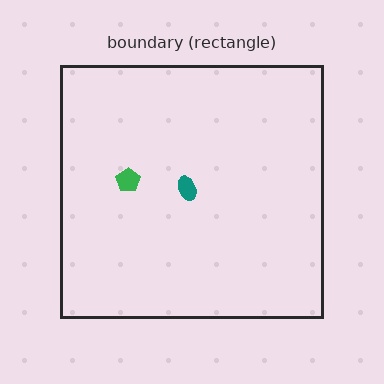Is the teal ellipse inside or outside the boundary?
Inside.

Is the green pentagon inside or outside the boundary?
Inside.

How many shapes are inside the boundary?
2 inside, 0 outside.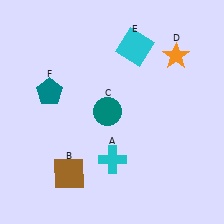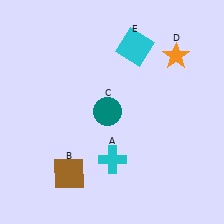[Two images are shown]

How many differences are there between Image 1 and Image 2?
There is 1 difference between the two images.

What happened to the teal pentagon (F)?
The teal pentagon (F) was removed in Image 2. It was in the top-left area of Image 1.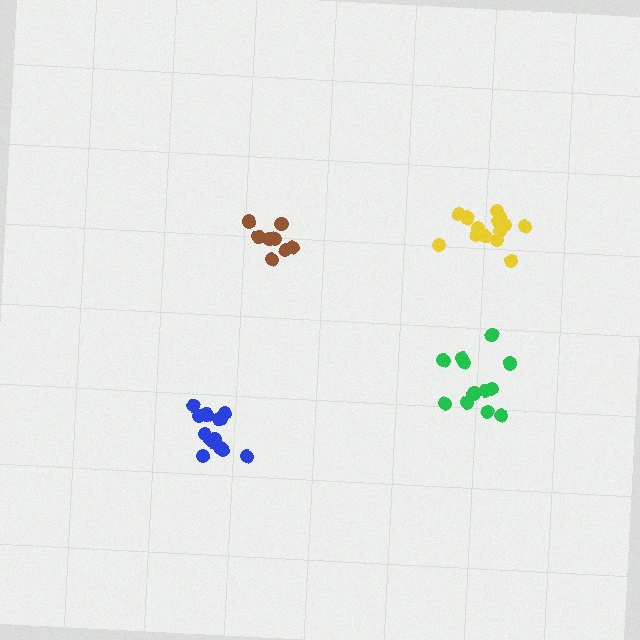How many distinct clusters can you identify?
There are 4 distinct clusters.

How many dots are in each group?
Group 1: 14 dots, Group 2: 8 dots, Group 3: 14 dots, Group 4: 12 dots (48 total).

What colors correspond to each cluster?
The clusters are colored: yellow, brown, blue, green.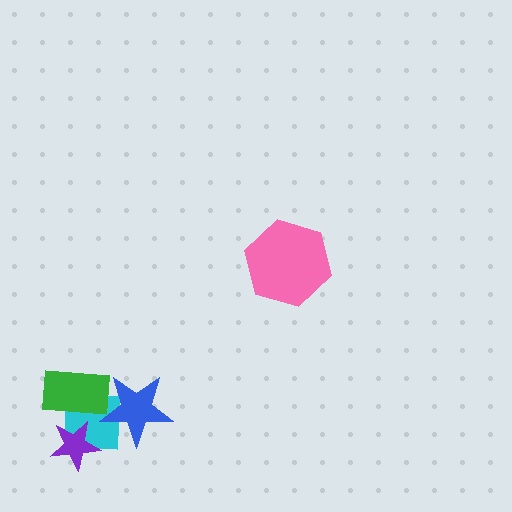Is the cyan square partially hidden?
Yes, it is partially covered by another shape.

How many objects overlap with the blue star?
2 objects overlap with the blue star.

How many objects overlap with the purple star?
2 objects overlap with the purple star.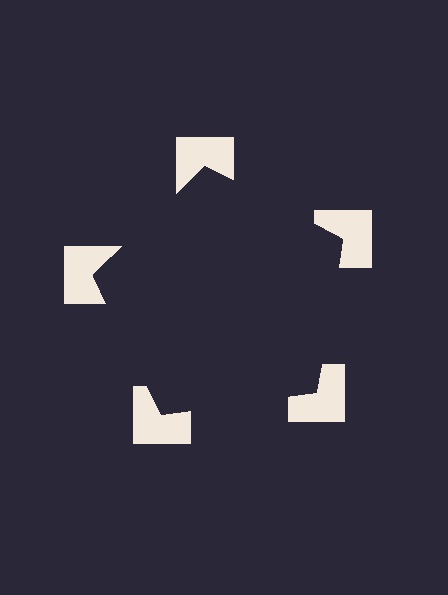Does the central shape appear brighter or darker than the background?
It typically appears slightly darker than the background, even though no actual brightness change is drawn.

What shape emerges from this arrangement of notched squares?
An illusory pentagon — its edges are inferred from the aligned wedge cuts in the notched squares, not physically drawn.